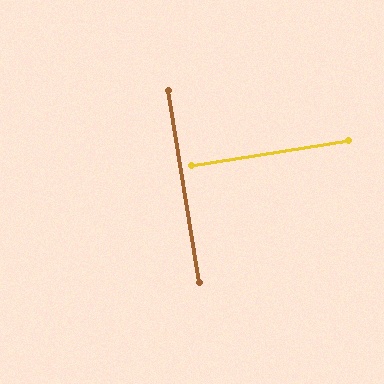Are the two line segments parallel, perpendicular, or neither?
Perpendicular — they meet at approximately 90°.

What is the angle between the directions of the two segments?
Approximately 90 degrees.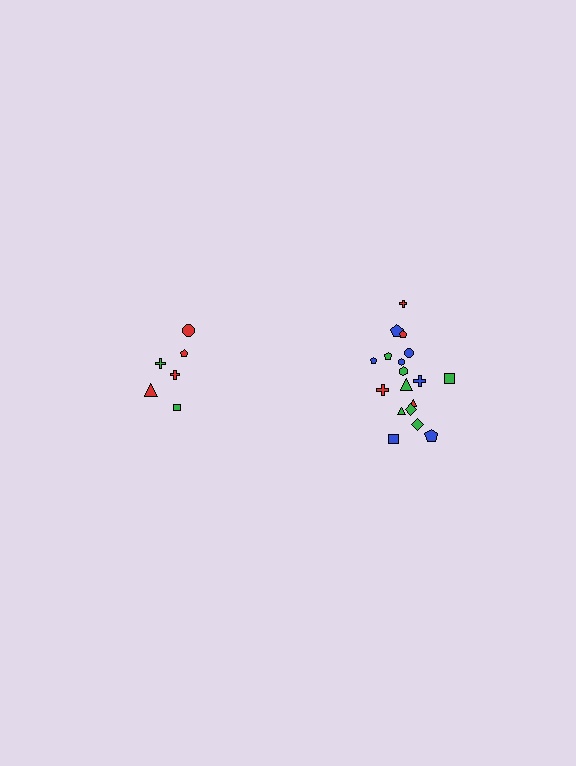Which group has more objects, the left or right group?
The right group.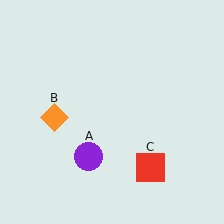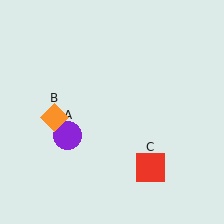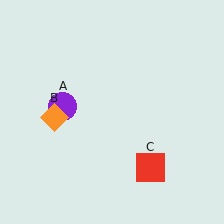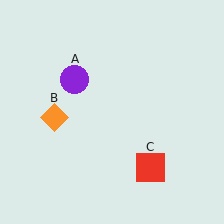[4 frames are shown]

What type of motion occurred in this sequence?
The purple circle (object A) rotated clockwise around the center of the scene.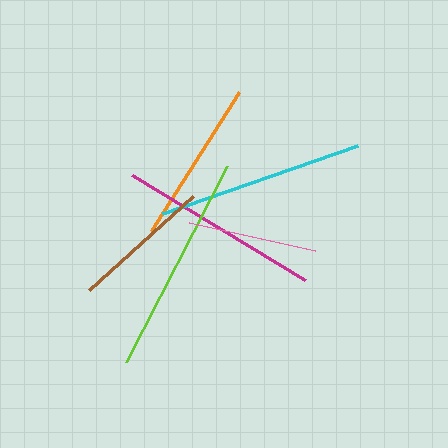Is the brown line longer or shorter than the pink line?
The brown line is longer than the pink line.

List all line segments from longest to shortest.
From longest to shortest: lime, cyan, magenta, orange, brown, pink.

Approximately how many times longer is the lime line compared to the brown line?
The lime line is approximately 1.6 times the length of the brown line.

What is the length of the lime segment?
The lime segment is approximately 220 pixels long.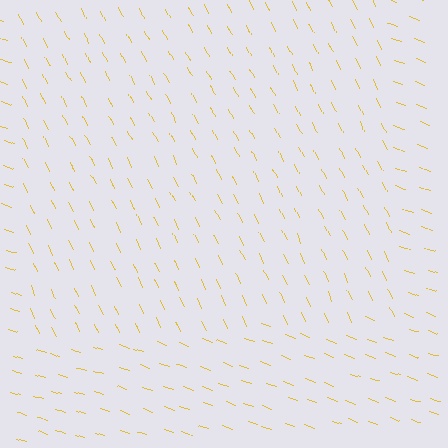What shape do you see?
I see a rectangle.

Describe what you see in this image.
The image is filled with small yellow line segments. A rectangle region in the image has lines oriented differently from the surrounding lines, creating a visible texture boundary.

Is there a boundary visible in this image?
Yes, there is a texture boundary formed by a change in line orientation.